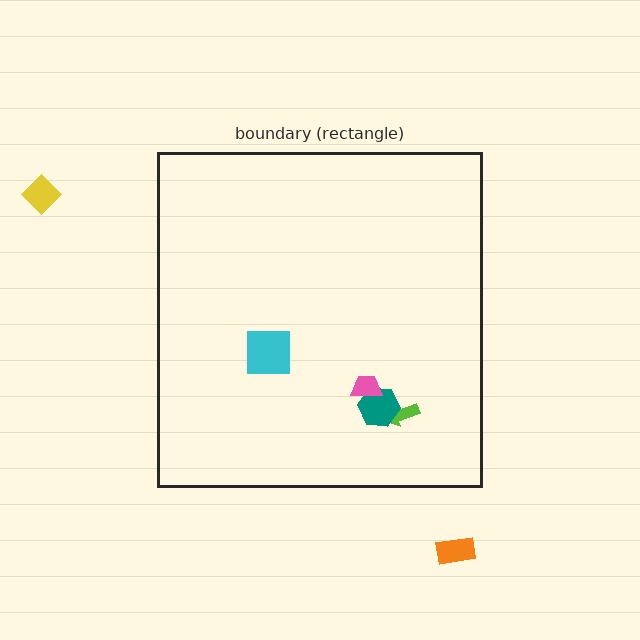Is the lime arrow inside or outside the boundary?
Inside.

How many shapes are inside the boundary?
4 inside, 2 outside.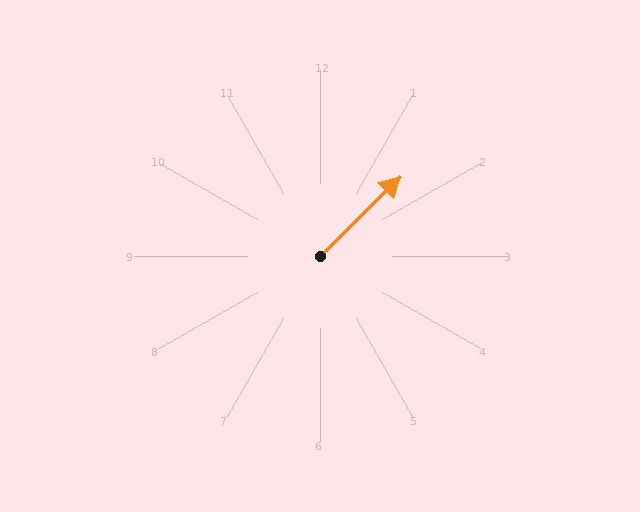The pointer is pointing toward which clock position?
Roughly 2 o'clock.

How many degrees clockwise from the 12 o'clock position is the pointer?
Approximately 45 degrees.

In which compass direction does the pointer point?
Northeast.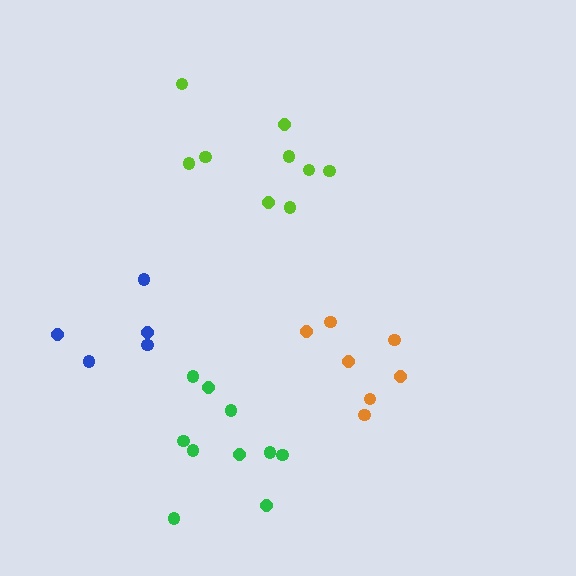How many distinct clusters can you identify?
There are 4 distinct clusters.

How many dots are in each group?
Group 1: 9 dots, Group 2: 5 dots, Group 3: 10 dots, Group 4: 7 dots (31 total).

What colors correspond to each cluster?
The clusters are colored: lime, blue, green, orange.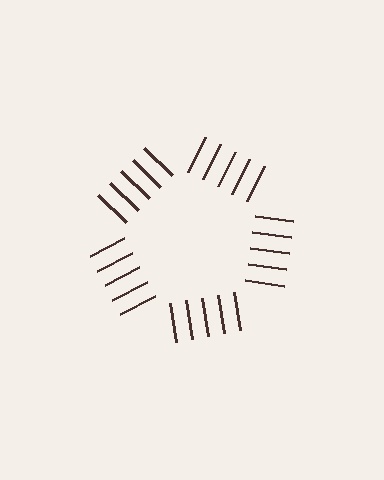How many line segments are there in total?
25 — 5 along each of the 5 edges.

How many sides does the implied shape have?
5 sides — the line-ends trace a pentagon.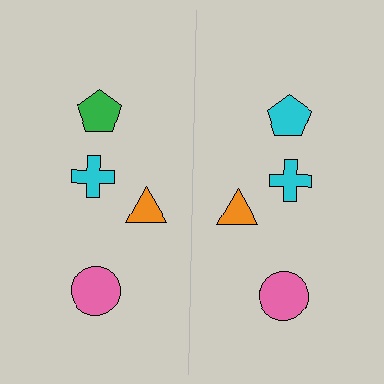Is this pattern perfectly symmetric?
No, the pattern is not perfectly symmetric. The cyan pentagon on the right side breaks the symmetry — its mirror counterpart is green.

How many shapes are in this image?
There are 8 shapes in this image.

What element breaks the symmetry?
The cyan pentagon on the right side breaks the symmetry — its mirror counterpart is green.